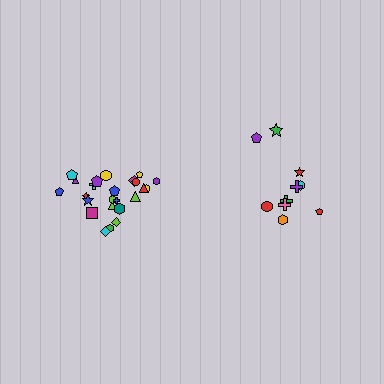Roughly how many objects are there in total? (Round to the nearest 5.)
Roughly 35 objects in total.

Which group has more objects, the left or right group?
The left group.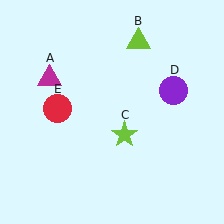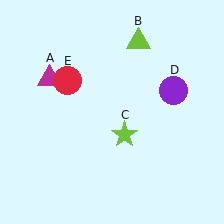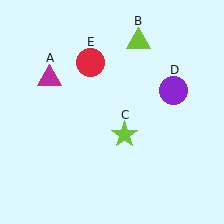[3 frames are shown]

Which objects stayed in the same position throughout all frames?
Magenta triangle (object A) and lime triangle (object B) and lime star (object C) and purple circle (object D) remained stationary.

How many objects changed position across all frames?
1 object changed position: red circle (object E).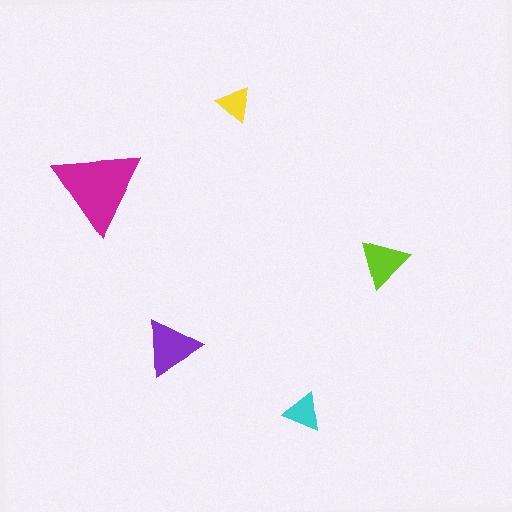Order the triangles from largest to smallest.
the magenta one, the purple one, the lime one, the cyan one, the yellow one.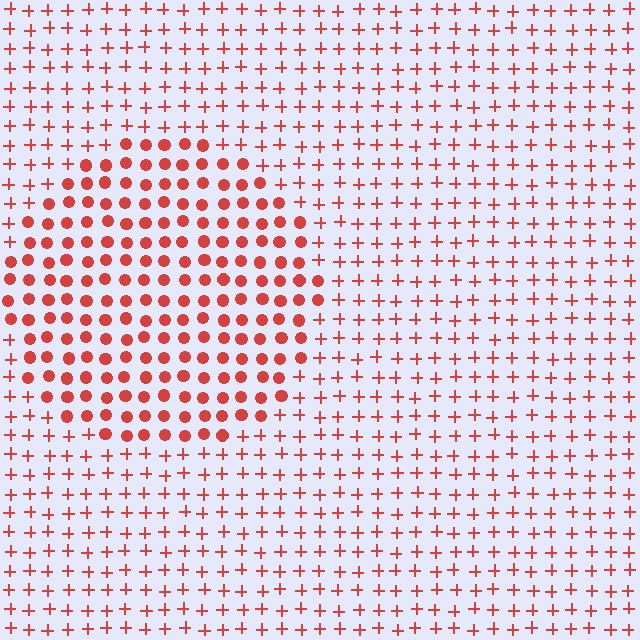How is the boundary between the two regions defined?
The boundary is defined by a change in element shape: circles inside vs. plus signs outside. All elements share the same color and spacing.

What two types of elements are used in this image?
The image uses circles inside the circle region and plus signs outside it.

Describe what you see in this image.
The image is filled with small red elements arranged in a uniform grid. A circle-shaped region contains circles, while the surrounding area contains plus signs. The boundary is defined purely by the change in element shape.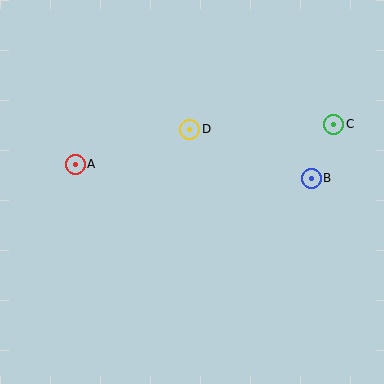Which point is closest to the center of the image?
Point D at (190, 129) is closest to the center.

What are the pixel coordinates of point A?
Point A is at (75, 164).